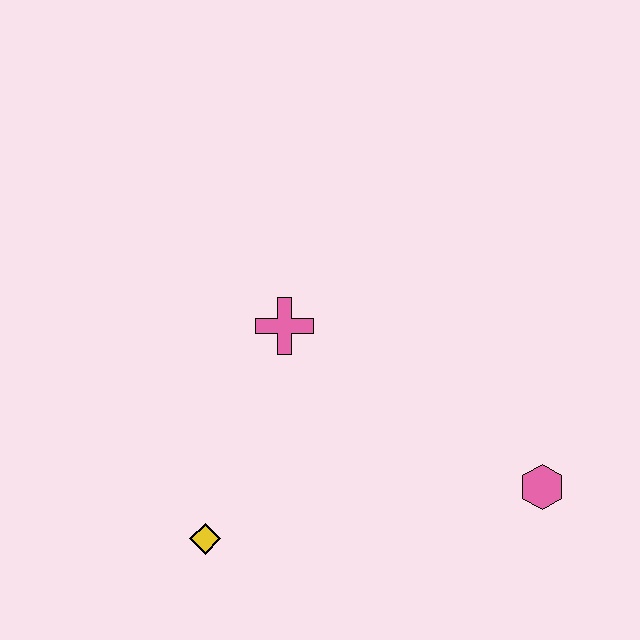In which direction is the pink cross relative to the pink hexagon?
The pink cross is to the left of the pink hexagon.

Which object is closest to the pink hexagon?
The pink cross is closest to the pink hexagon.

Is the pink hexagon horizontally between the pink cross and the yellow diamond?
No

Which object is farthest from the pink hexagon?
The yellow diamond is farthest from the pink hexagon.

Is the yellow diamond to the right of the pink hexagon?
No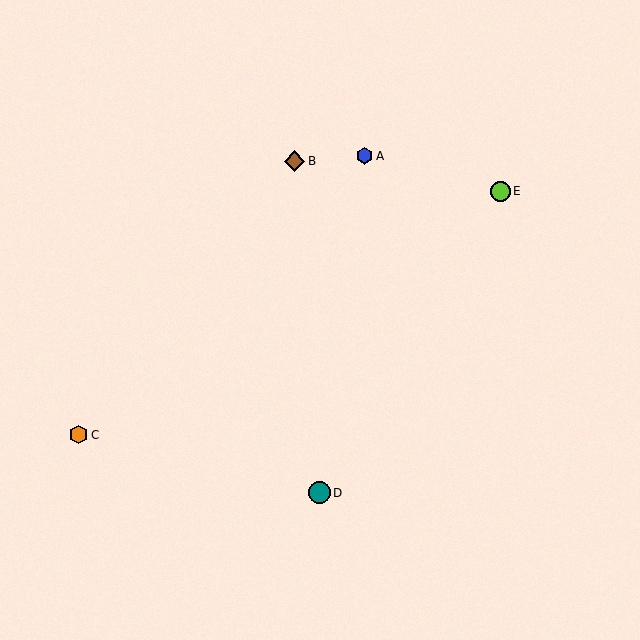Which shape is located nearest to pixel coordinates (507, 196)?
The lime circle (labeled E) at (500, 191) is nearest to that location.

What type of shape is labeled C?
Shape C is an orange hexagon.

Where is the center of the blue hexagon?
The center of the blue hexagon is at (365, 156).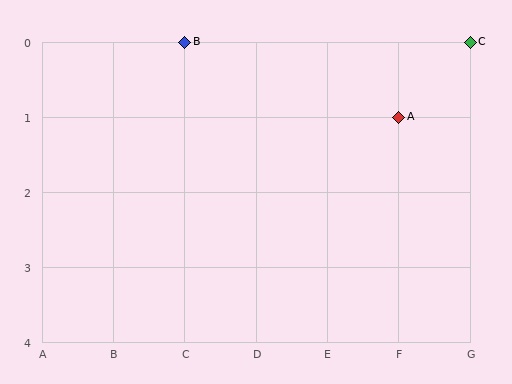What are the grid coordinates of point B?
Point B is at grid coordinates (C, 0).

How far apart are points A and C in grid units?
Points A and C are 1 column and 1 row apart (about 1.4 grid units diagonally).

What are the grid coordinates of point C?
Point C is at grid coordinates (G, 0).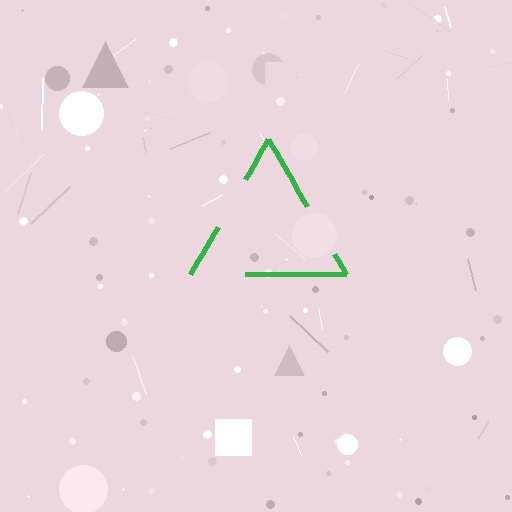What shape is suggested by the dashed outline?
The dashed outline suggests a triangle.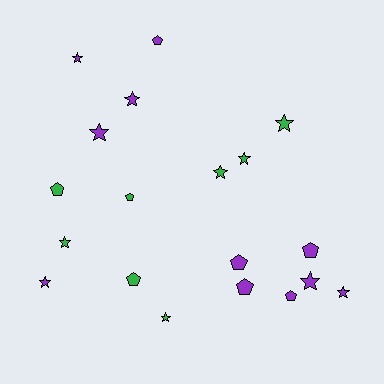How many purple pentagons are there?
There are 5 purple pentagons.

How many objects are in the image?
There are 19 objects.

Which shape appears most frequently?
Star, with 11 objects.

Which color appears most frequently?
Purple, with 11 objects.